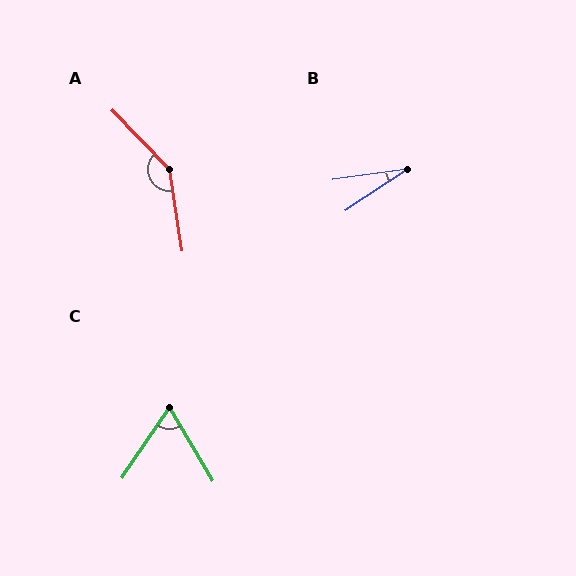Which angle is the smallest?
B, at approximately 25 degrees.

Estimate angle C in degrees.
Approximately 64 degrees.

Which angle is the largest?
A, at approximately 145 degrees.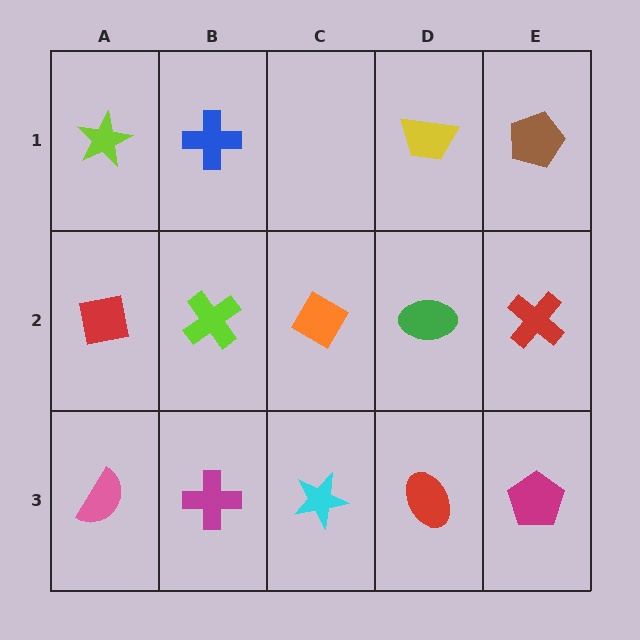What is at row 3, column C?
A cyan star.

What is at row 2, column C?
An orange diamond.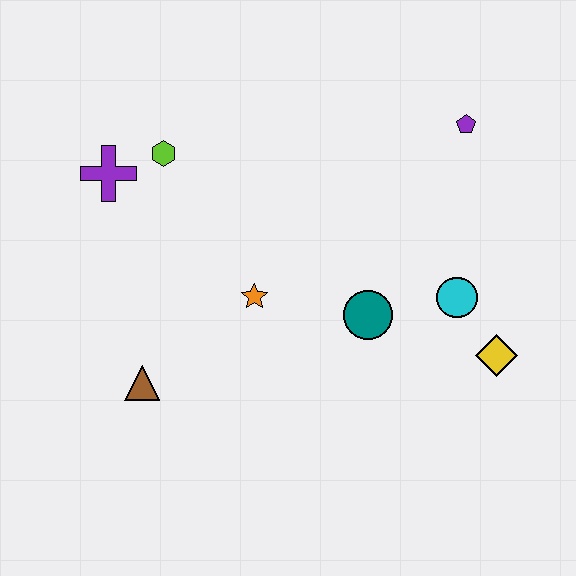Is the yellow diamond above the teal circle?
No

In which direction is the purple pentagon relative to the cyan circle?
The purple pentagon is above the cyan circle.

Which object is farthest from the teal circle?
The purple cross is farthest from the teal circle.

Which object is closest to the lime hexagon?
The purple cross is closest to the lime hexagon.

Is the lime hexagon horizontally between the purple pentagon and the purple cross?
Yes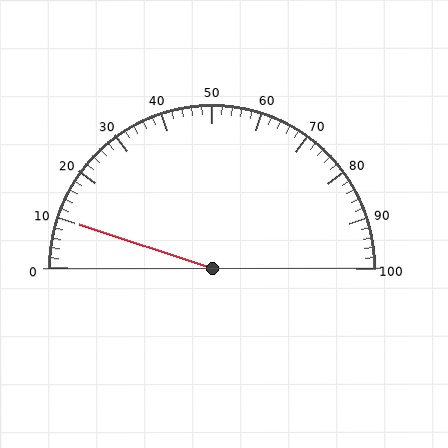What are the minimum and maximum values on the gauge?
The gauge ranges from 0 to 100.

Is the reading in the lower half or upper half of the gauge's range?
The reading is in the lower half of the range (0 to 100).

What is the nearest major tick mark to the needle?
The nearest major tick mark is 10.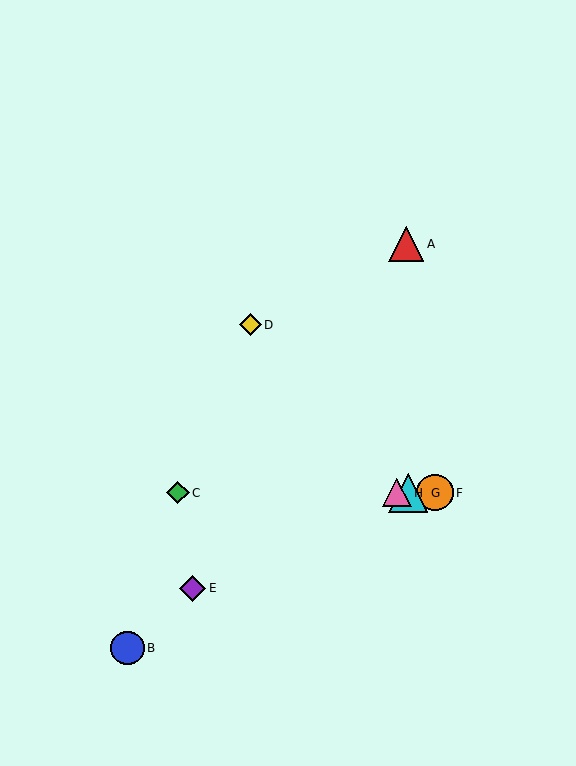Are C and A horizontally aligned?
No, C is at y≈493 and A is at y≈244.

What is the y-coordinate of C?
Object C is at y≈493.